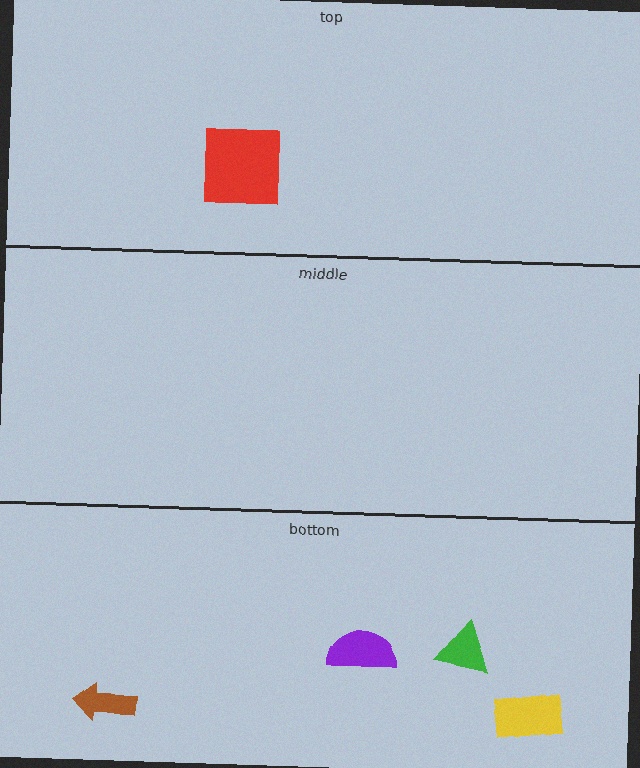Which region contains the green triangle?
The bottom region.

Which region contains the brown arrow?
The bottom region.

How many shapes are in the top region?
1.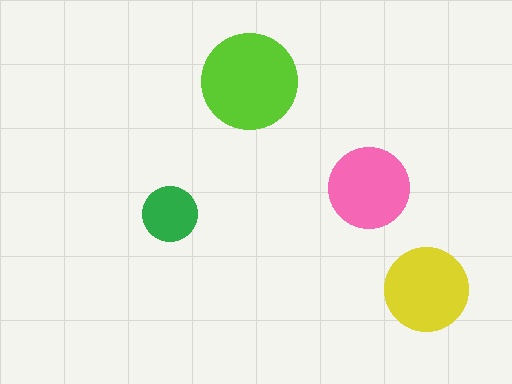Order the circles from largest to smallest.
the lime one, the yellow one, the pink one, the green one.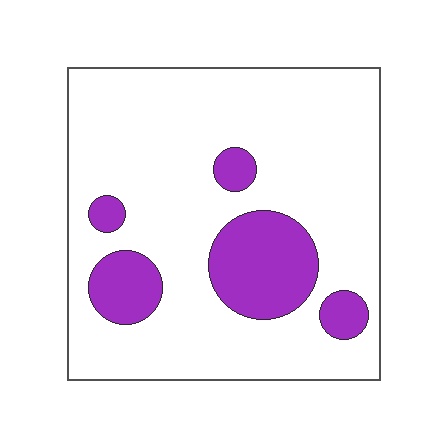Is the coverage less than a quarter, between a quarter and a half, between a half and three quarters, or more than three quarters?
Less than a quarter.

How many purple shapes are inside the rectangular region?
5.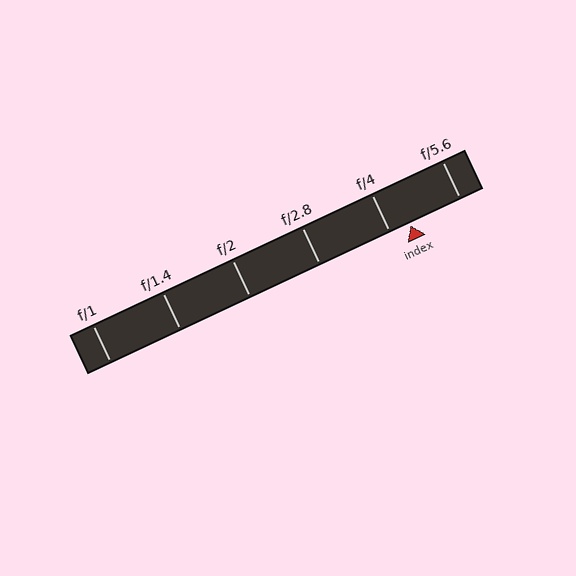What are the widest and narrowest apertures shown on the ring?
The widest aperture shown is f/1 and the narrowest is f/5.6.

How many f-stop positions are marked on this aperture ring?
There are 6 f-stop positions marked.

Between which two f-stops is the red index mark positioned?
The index mark is between f/4 and f/5.6.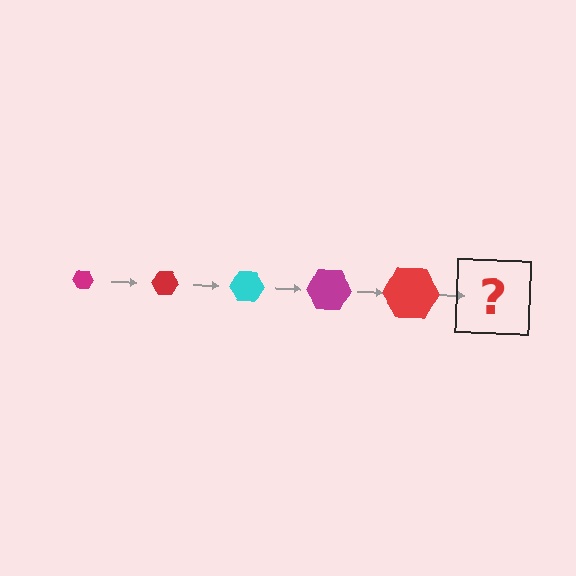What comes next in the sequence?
The next element should be a cyan hexagon, larger than the previous one.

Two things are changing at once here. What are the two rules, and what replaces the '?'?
The two rules are that the hexagon grows larger each step and the color cycles through magenta, red, and cyan. The '?' should be a cyan hexagon, larger than the previous one.